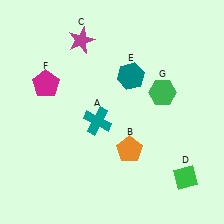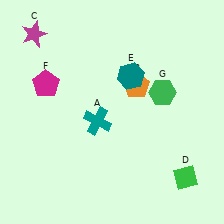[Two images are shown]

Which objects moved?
The objects that moved are: the orange pentagon (B), the magenta star (C).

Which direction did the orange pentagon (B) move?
The orange pentagon (B) moved up.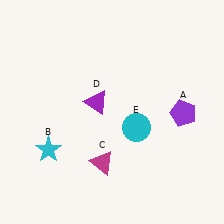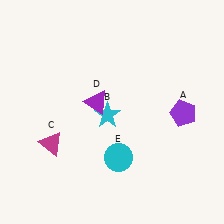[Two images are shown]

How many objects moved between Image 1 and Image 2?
3 objects moved between the two images.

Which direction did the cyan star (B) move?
The cyan star (B) moved right.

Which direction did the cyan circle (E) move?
The cyan circle (E) moved down.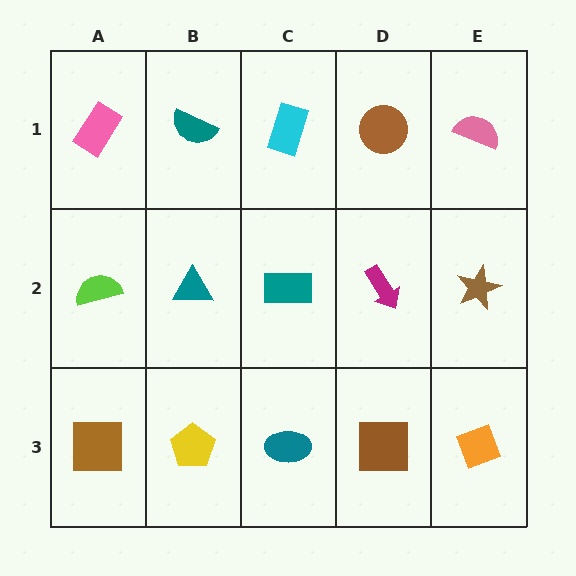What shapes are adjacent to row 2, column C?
A cyan rectangle (row 1, column C), a teal ellipse (row 3, column C), a teal triangle (row 2, column B), a magenta arrow (row 2, column D).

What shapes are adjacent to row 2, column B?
A teal semicircle (row 1, column B), a yellow pentagon (row 3, column B), a lime semicircle (row 2, column A), a teal rectangle (row 2, column C).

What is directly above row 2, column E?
A pink semicircle.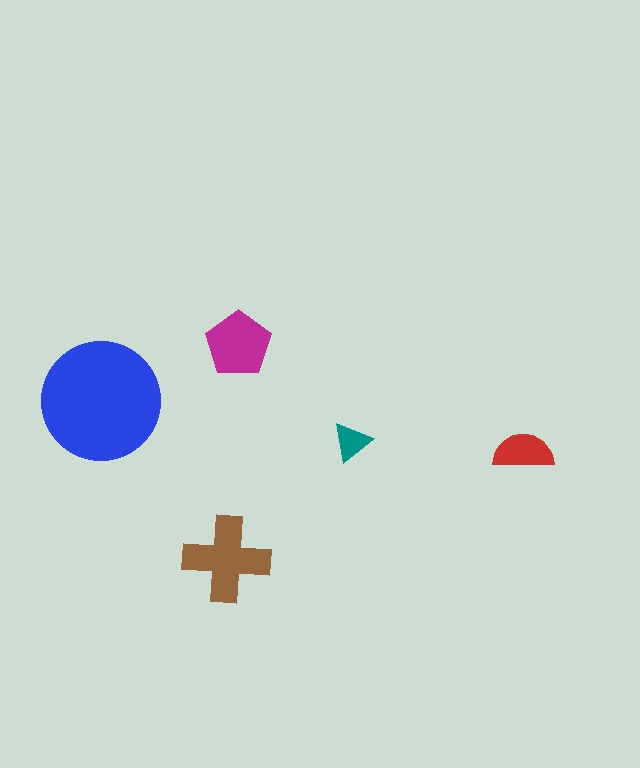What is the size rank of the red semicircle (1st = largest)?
4th.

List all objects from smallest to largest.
The teal triangle, the red semicircle, the magenta pentagon, the brown cross, the blue circle.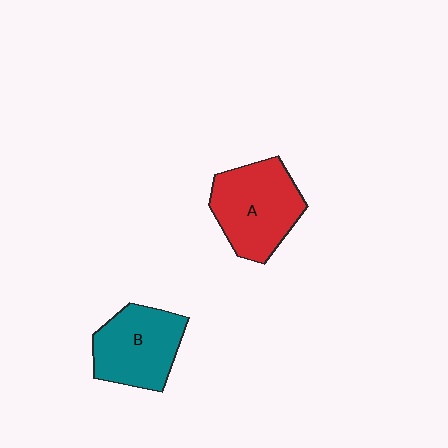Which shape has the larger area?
Shape A (red).